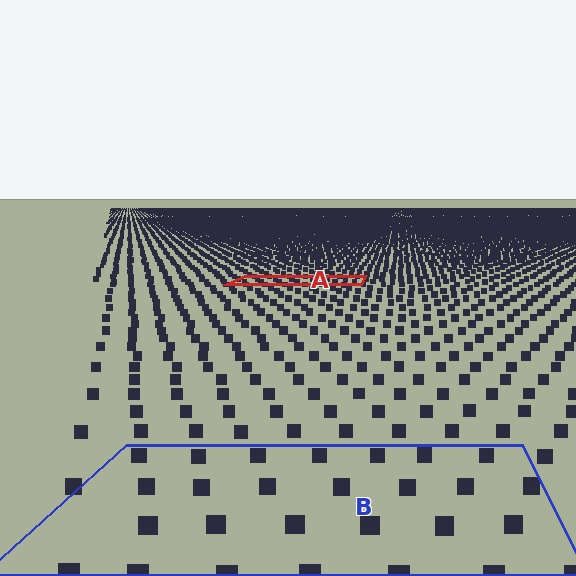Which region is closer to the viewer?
Region B is closer. The texture elements there are larger and more spread out.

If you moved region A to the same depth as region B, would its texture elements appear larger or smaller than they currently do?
They would appear larger. At a closer depth, the same texture elements are projected at a bigger on-screen size.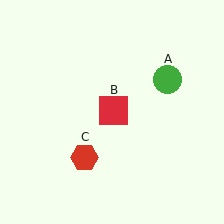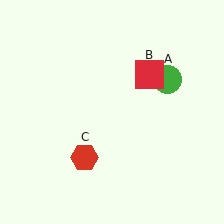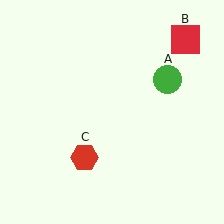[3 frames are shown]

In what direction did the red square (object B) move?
The red square (object B) moved up and to the right.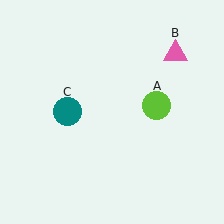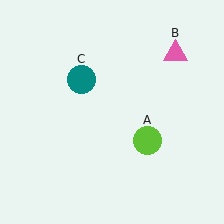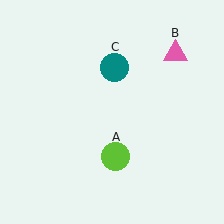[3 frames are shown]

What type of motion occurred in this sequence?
The lime circle (object A), teal circle (object C) rotated clockwise around the center of the scene.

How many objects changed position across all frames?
2 objects changed position: lime circle (object A), teal circle (object C).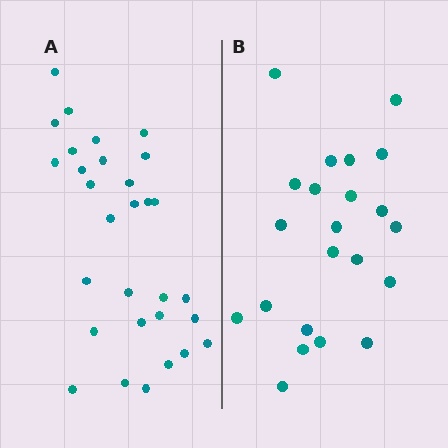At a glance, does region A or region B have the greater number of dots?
Region A (the left region) has more dots.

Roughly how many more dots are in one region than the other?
Region A has roughly 8 or so more dots than region B.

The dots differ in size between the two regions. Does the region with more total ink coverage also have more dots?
No. Region B has more total ink coverage because its dots are larger, but region A actually contains more individual dots. Total area can be misleading — the number of items is what matters here.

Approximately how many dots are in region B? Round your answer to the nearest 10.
About 20 dots. (The exact count is 22, which rounds to 20.)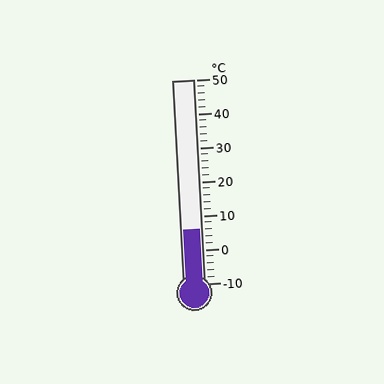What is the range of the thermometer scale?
The thermometer scale ranges from -10°C to 50°C.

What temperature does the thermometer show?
The thermometer shows approximately 6°C.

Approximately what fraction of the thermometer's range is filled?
The thermometer is filled to approximately 25% of its range.